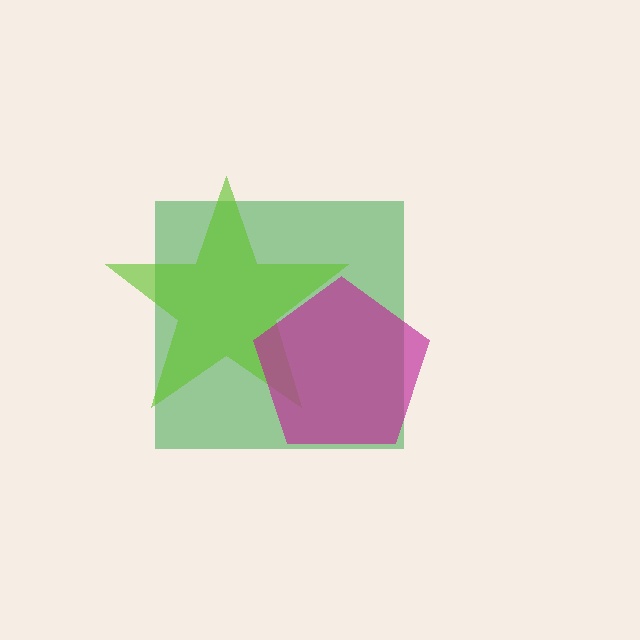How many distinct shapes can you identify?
There are 3 distinct shapes: a green square, a lime star, a magenta pentagon.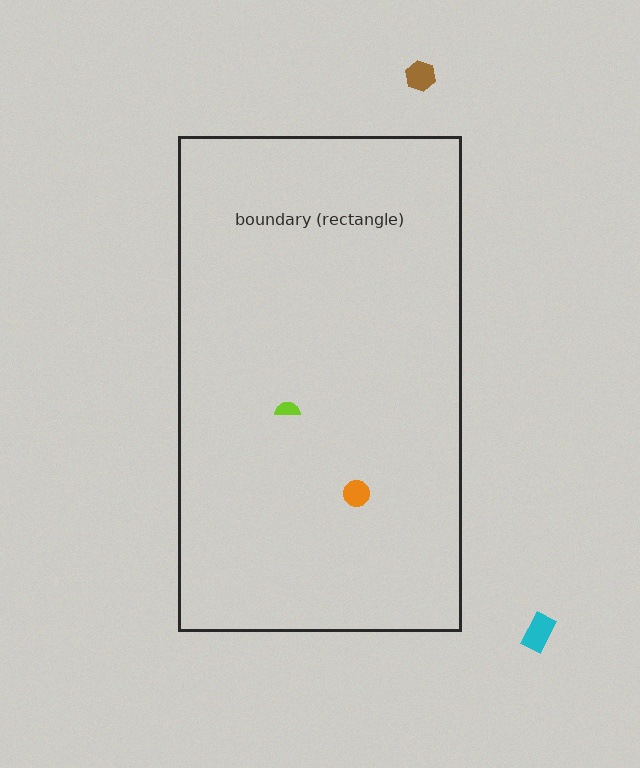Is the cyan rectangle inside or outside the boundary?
Outside.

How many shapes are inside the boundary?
2 inside, 2 outside.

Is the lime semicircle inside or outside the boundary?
Inside.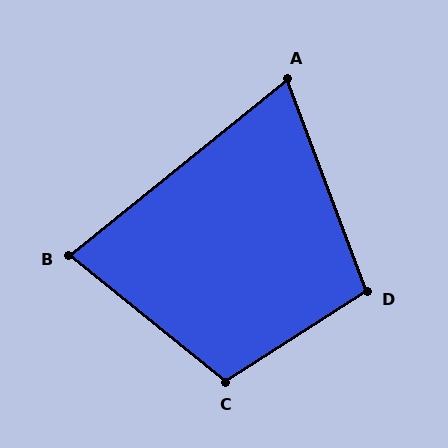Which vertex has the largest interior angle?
C, at approximately 108 degrees.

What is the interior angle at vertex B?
Approximately 78 degrees (acute).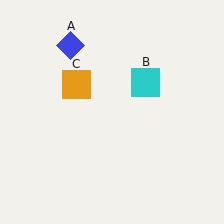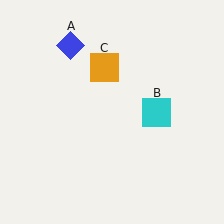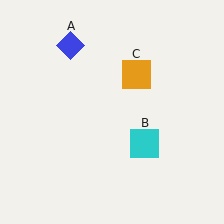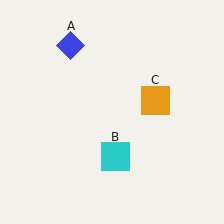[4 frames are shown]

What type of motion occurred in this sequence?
The cyan square (object B), orange square (object C) rotated clockwise around the center of the scene.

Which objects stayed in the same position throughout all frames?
Blue diamond (object A) remained stationary.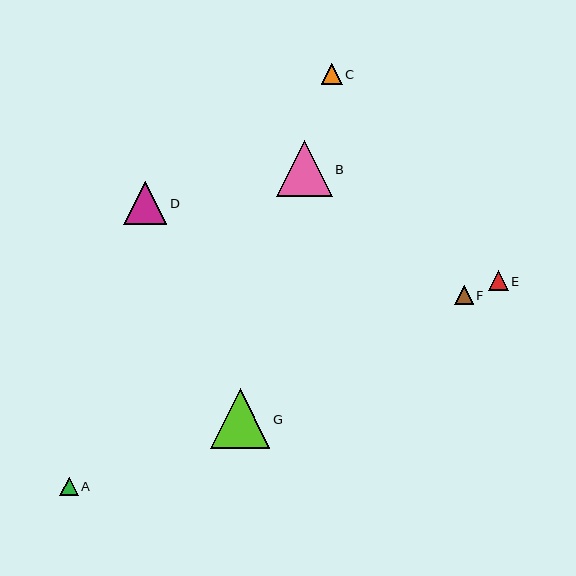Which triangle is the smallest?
Triangle F is the smallest with a size of approximately 18 pixels.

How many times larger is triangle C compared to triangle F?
Triangle C is approximately 1.1 times the size of triangle F.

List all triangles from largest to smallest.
From largest to smallest: G, B, D, C, E, A, F.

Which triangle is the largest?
Triangle G is the largest with a size of approximately 59 pixels.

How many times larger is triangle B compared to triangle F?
Triangle B is approximately 3.0 times the size of triangle F.